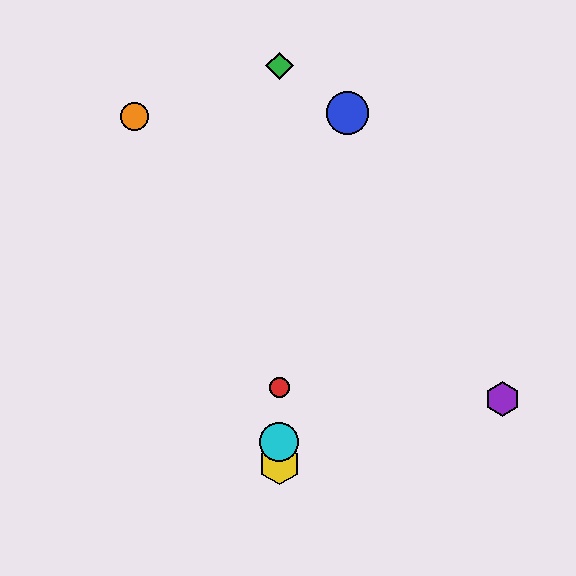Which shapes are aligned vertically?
The red circle, the green diamond, the yellow hexagon, the cyan circle are aligned vertically.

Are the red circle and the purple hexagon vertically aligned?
No, the red circle is at x≈279 and the purple hexagon is at x≈502.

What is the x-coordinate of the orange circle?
The orange circle is at x≈134.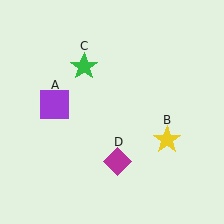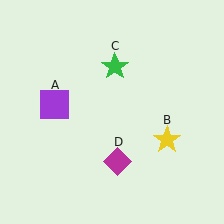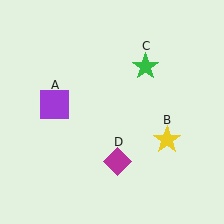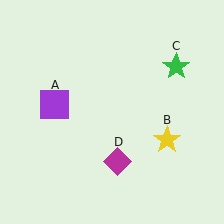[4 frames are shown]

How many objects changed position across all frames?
1 object changed position: green star (object C).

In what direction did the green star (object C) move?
The green star (object C) moved right.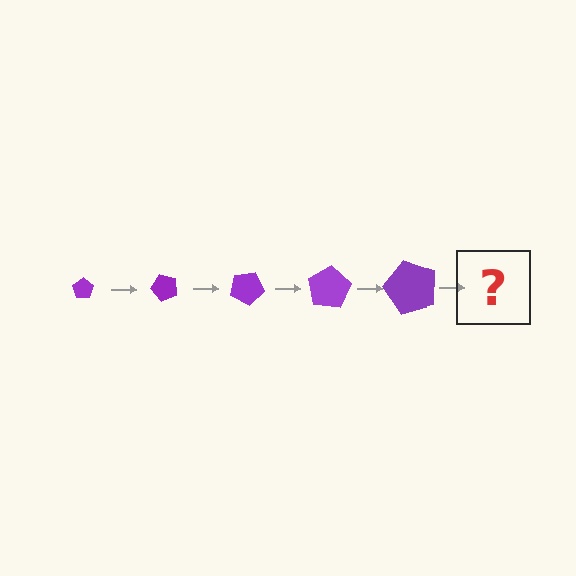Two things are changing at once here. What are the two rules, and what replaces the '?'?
The two rules are that the pentagon grows larger each step and it rotates 50 degrees each step. The '?' should be a pentagon, larger than the previous one and rotated 250 degrees from the start.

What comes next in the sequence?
The next element should be a pentagon, larger than the previous one and rotated 250 degrees from the start.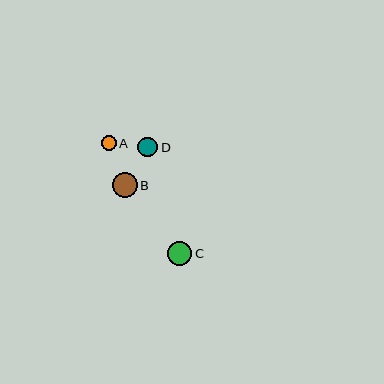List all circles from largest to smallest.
From largest to smallest: B, C, D, A.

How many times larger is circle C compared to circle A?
Circle C is approximately 1.6 times the size of circle A.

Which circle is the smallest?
Circle A is the smallest with a size of approximately 15 pixels.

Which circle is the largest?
Circle B is the largest with a size of approximately 25 pixels.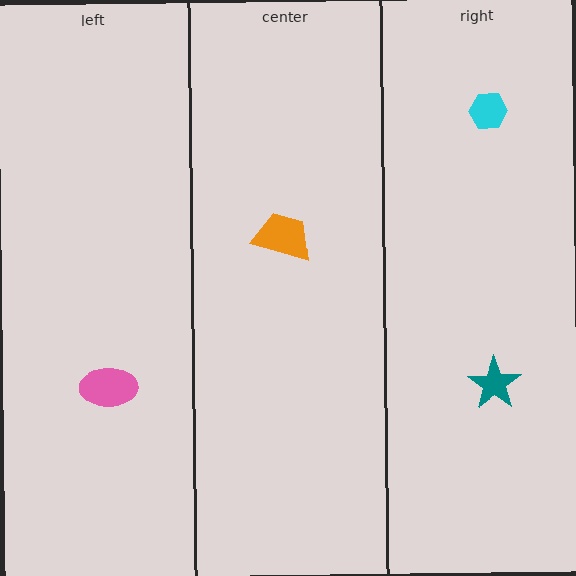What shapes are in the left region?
The pink ellipse.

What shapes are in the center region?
The orange trapezoid.